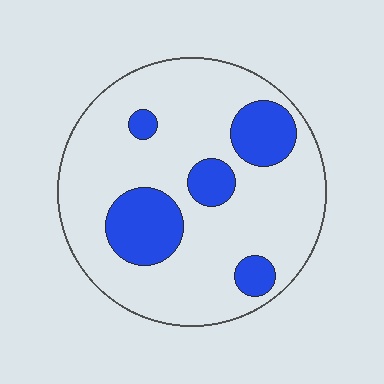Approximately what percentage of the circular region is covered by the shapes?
Approximately 20%.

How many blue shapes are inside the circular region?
5.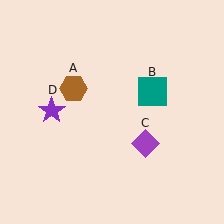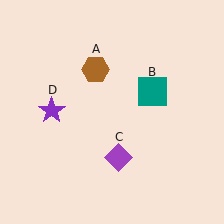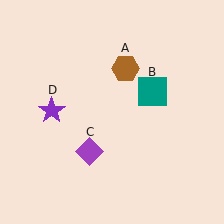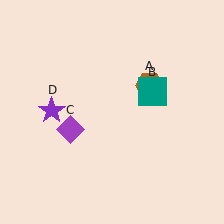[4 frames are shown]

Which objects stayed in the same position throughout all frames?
Teal square (object B) and purple star (object D) remained stationary.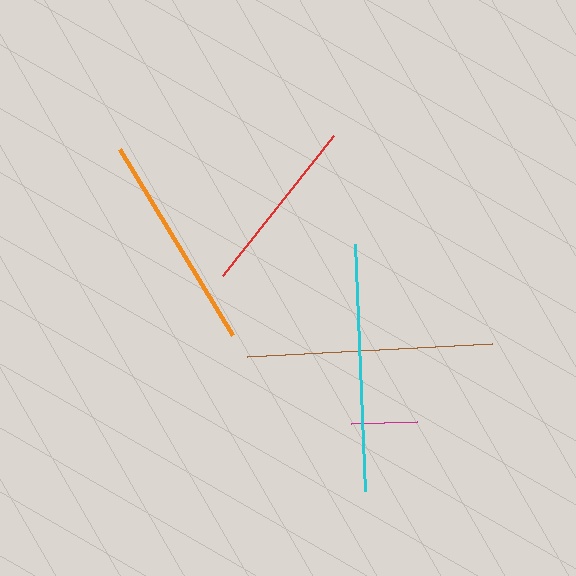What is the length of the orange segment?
The orange segment is approximately 218 pixels long.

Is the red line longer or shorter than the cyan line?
The cyan line is longer than the red line.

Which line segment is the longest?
The cyan line is the longest at approximately 247 pixels.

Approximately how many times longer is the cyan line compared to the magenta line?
The cyan line is approximately 3.8 times the length of the magenta line.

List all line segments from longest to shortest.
From longest to shortest: cyan, brown, orange, red, magenta.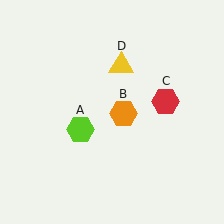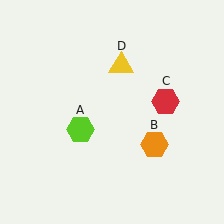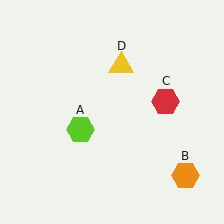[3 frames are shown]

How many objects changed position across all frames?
1 object changed position: orange hexagon (object B).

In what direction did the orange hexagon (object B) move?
The orange hexagon (object B) moved down and to the right.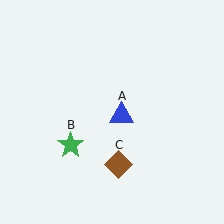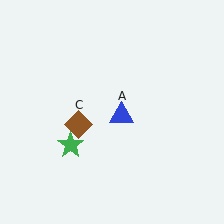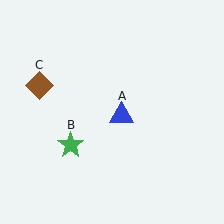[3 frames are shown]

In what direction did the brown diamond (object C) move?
The brown diamond (object C) moved up and to the left.